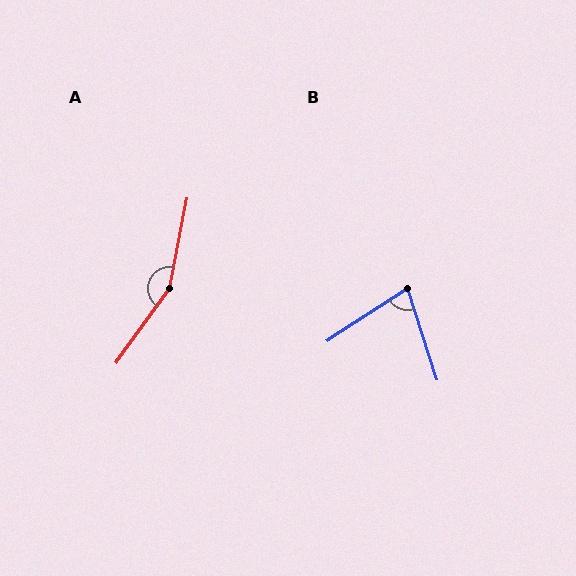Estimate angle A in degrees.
Approximately 155 degrees.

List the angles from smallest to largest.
B (75°), A (155°).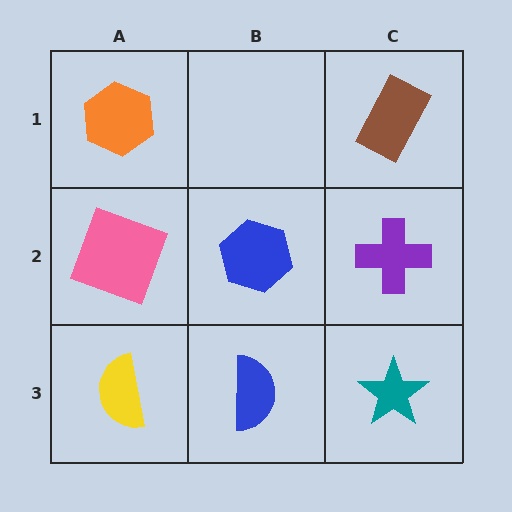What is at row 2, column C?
A purple cross.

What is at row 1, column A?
An orange hexagon.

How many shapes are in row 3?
3 shapes.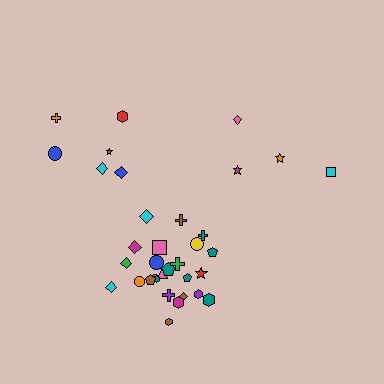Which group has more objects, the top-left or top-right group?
The top-left group.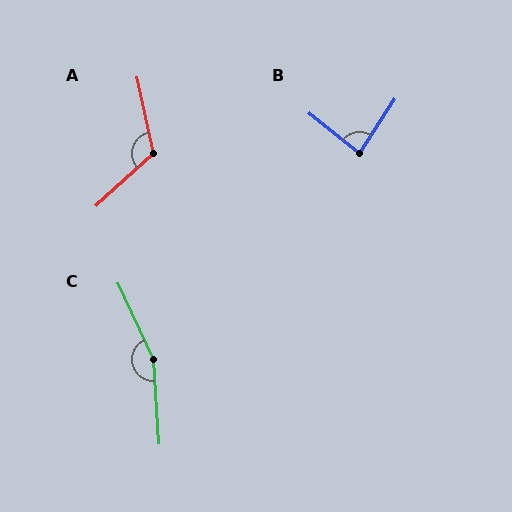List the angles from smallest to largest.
B (84°), A (120°), C (159°).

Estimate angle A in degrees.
Approximately 120 degrees.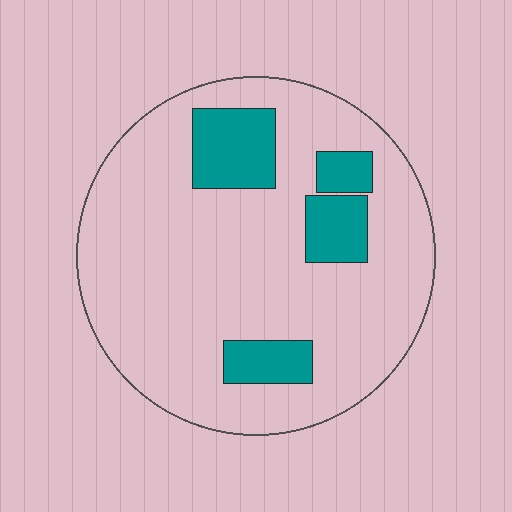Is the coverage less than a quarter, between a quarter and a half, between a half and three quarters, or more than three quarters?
Less than a quarter.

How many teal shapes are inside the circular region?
4.